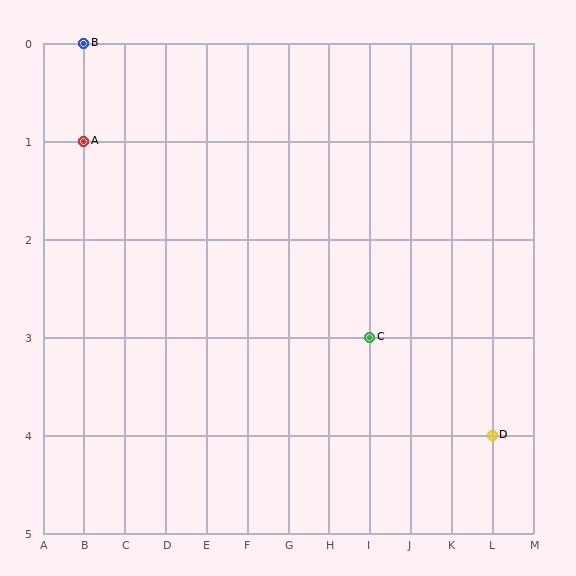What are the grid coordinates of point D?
Point D is at grid coordinates (L, 4).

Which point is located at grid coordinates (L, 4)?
Point D is at (L, 4).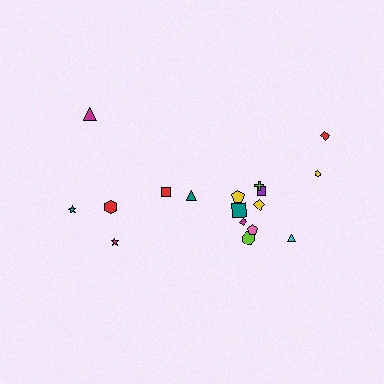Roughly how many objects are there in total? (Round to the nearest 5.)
Roughly 15 objects in total.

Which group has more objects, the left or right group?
The right group.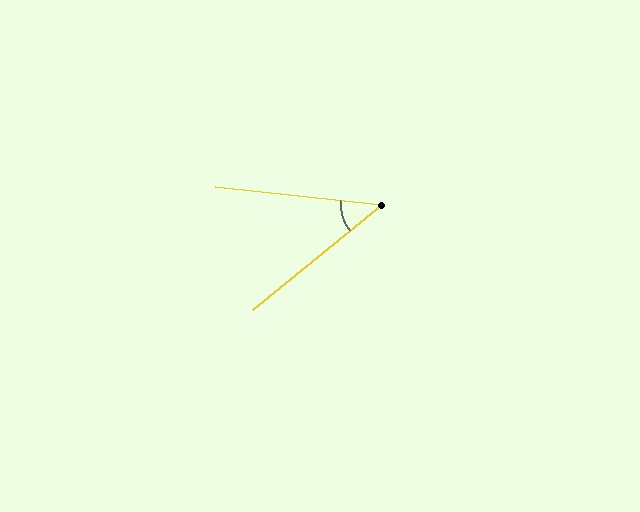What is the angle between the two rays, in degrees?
Approximately 45 degrees.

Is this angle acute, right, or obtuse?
It is acute.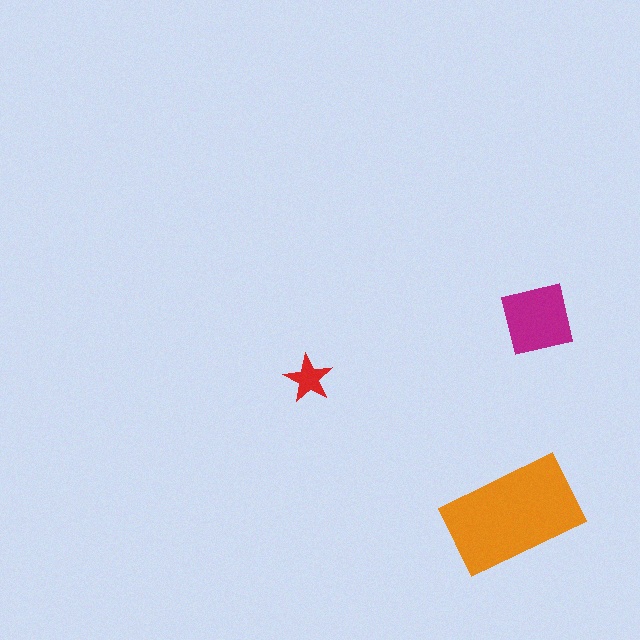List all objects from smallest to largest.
The red star, the magenta square, the orange rectangle.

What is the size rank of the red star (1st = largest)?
3rd.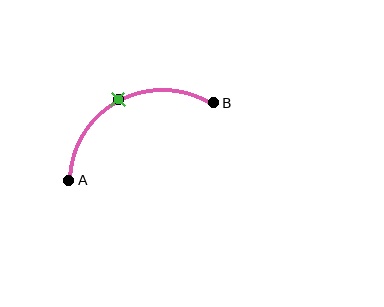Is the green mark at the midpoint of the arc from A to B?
Yes. The green mark lies on the arc at equal arc-length from both A and B — it is the arc midpoint.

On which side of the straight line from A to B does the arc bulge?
The arc bulges above the straight line connecting A and B.